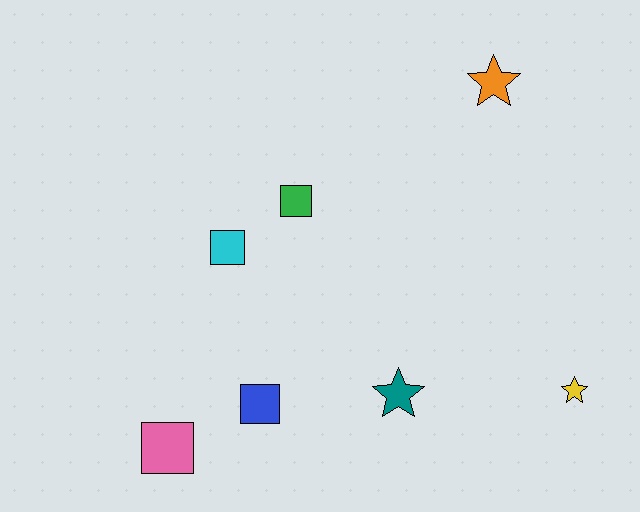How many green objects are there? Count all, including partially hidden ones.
There is 1 green object.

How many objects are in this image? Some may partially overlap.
There are 7 objects.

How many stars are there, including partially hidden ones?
There are 3 stars.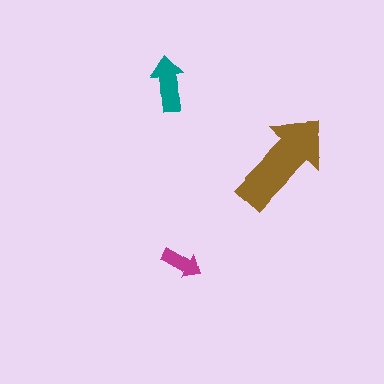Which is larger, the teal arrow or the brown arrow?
The brown one.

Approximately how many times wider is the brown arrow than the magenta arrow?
About 2.5 times wider.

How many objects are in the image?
There are 3 objects in the image.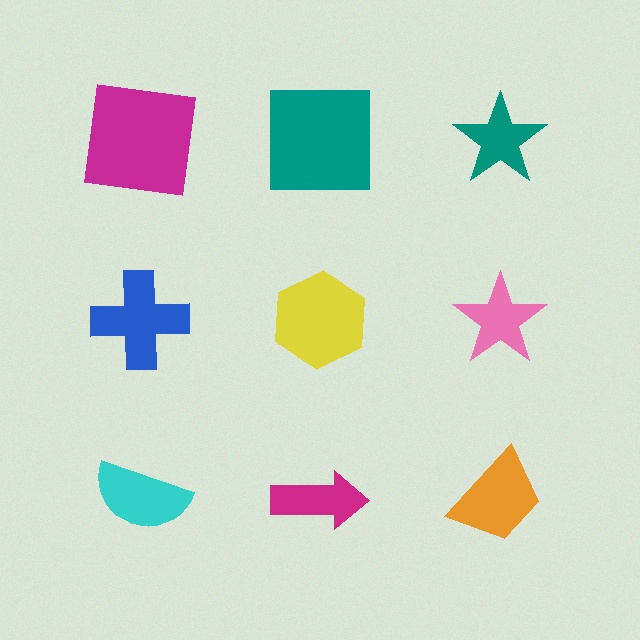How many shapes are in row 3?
3 shapes.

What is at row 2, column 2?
A yellow hexagon.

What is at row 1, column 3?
A teal star.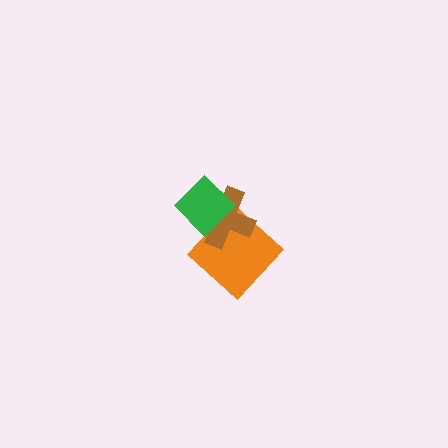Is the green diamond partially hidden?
No, no other shape covers it.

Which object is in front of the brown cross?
The green diamond is in front of the brown cross.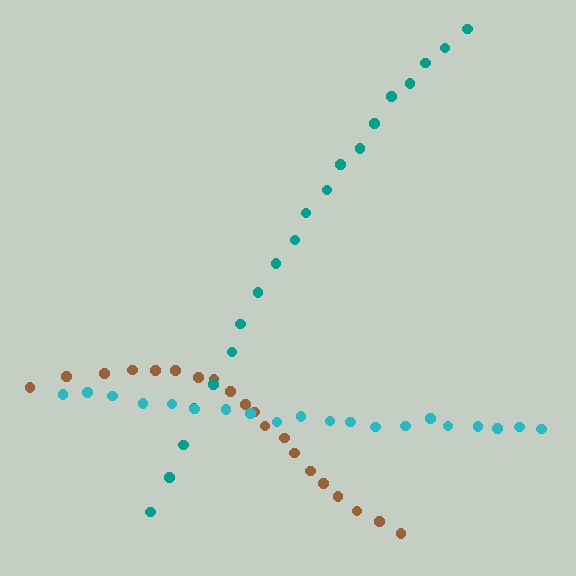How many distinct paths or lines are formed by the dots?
There are 3 distinct paths.